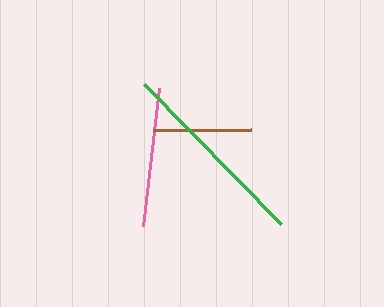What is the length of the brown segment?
The brown segment is approximately 98 pixels long.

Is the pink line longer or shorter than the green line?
The green line is longer than the pink line.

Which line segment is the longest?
The green line is the longest at approximately 195 pixels.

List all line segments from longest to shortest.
From longest to shortest: green, pink, brown.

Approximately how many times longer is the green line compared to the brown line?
The green line is approximately 2.0 times the length of the brown line.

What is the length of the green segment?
The green segment is approximately 195 pixels long.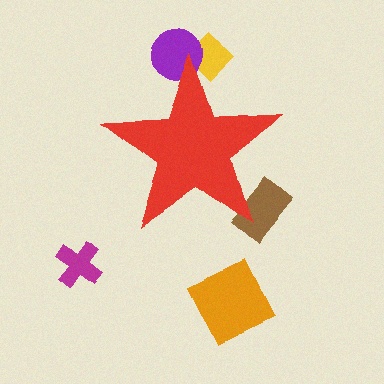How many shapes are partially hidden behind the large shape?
3 shapes are partially hidden.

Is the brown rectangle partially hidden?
Yes, the brown rectangle is partially hidden behind the red star.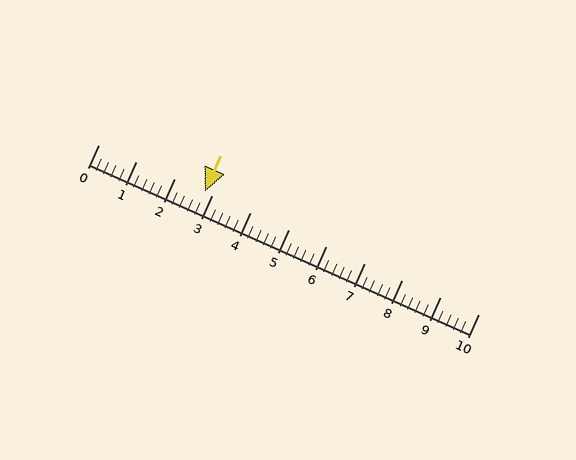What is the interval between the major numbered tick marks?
The major tick marks are spaced 1 units apart.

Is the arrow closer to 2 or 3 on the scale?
The arrow is closer to 3.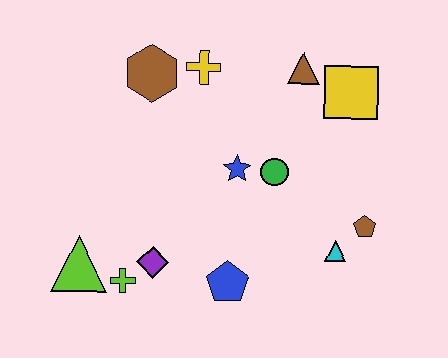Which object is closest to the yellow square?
The brown triangle is closest to the yellow square.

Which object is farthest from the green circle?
The lime triangle is farthest from the green circle.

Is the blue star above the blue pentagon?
Yes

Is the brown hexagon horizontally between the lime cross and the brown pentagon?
Yes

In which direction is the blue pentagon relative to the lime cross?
The blue pentagon is to the right of the lime cross.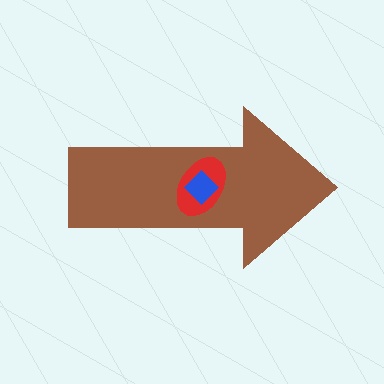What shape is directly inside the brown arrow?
The red ellipse.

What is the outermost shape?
The brown arrow.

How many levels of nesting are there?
3.